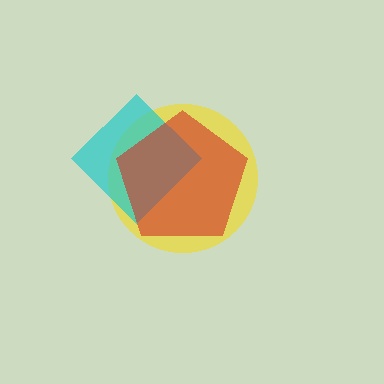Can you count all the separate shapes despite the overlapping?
Yes, there are 3 separate shapes.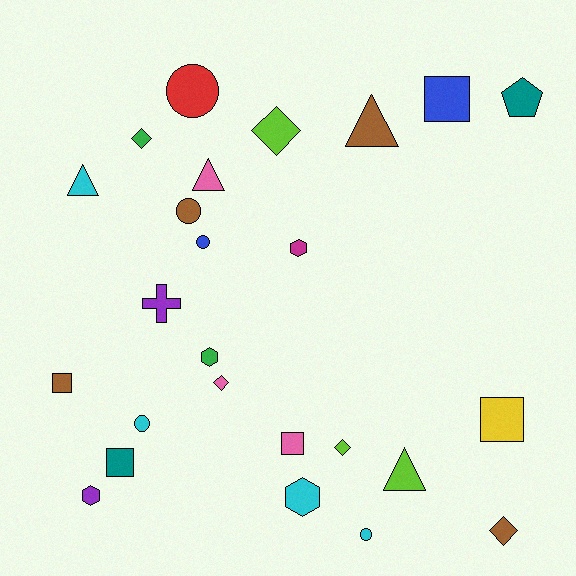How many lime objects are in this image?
There are 3 lime objects.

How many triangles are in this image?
There are 4 triangles.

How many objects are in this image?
There are 25 objects.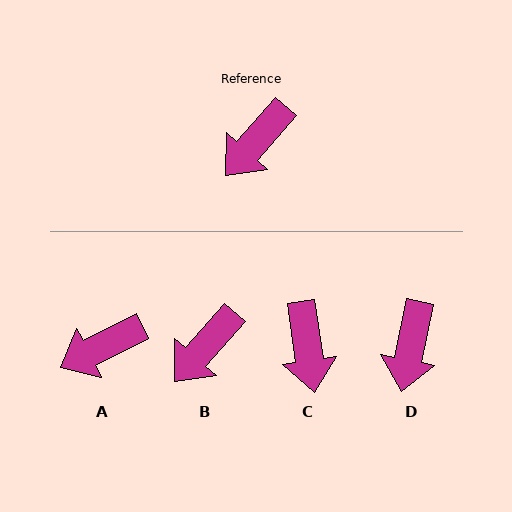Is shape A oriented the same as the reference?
No, it is off by about 22 degrees.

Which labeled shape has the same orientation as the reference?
B.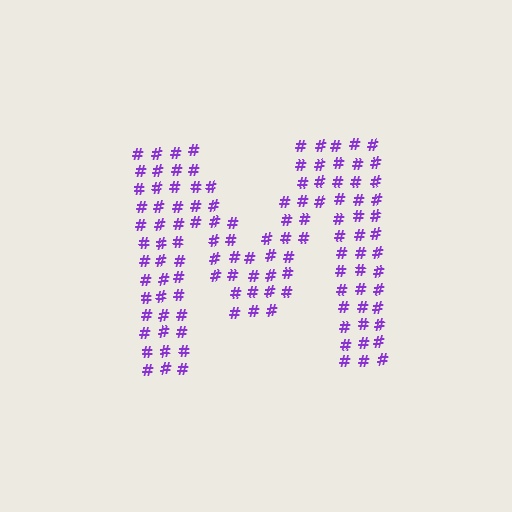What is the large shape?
The large shape is the letter M.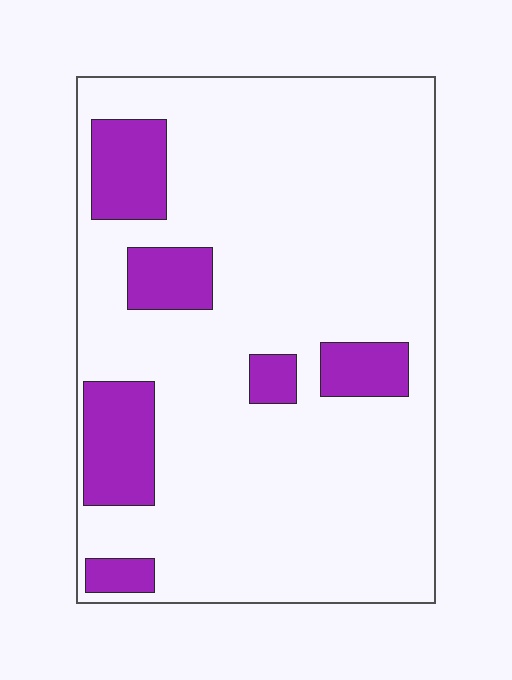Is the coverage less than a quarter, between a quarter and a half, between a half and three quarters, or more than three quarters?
Less than a quarter.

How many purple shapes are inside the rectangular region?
6.